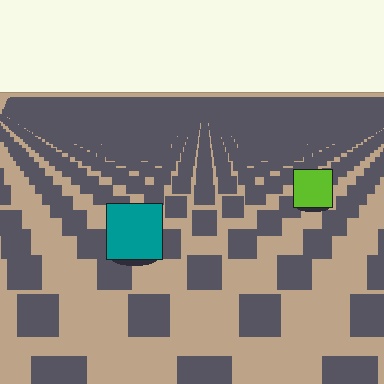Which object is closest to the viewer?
The teal square is closest. The texture marks near it are larger and more spread out.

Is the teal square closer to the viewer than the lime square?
Yes. The teal square is closer — you can tell from the texture gradient: the ground texture is coarser near it.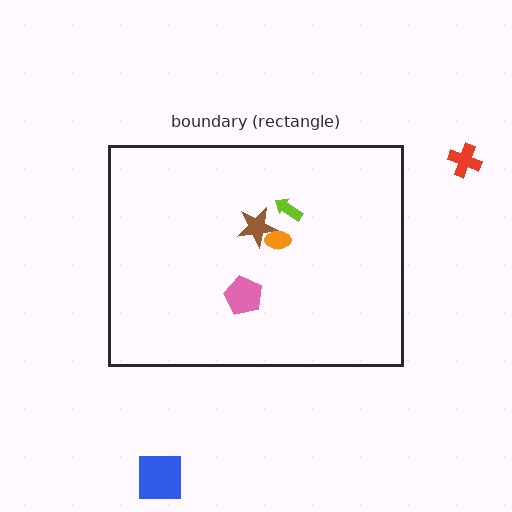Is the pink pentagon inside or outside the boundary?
Inside.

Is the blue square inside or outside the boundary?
Outside.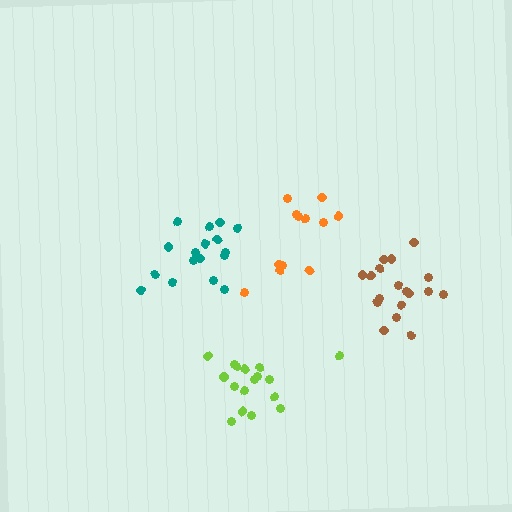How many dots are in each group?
Group 1: 12 dots, Group 2: 17 dots, Group 3: 17 dots, Group 4: 18 dots (64 total).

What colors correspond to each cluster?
The clusters are colored: orange, teal, lime, brown.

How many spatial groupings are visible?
There are 4 spatial groupings.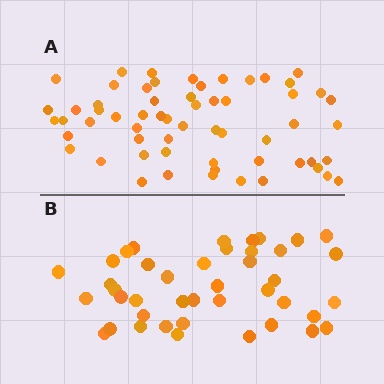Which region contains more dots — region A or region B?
Region A (the top region) has more dots.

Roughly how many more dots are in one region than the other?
Region A has approximately 20 more dots than region B.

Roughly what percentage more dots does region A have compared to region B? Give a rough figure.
About 45% more.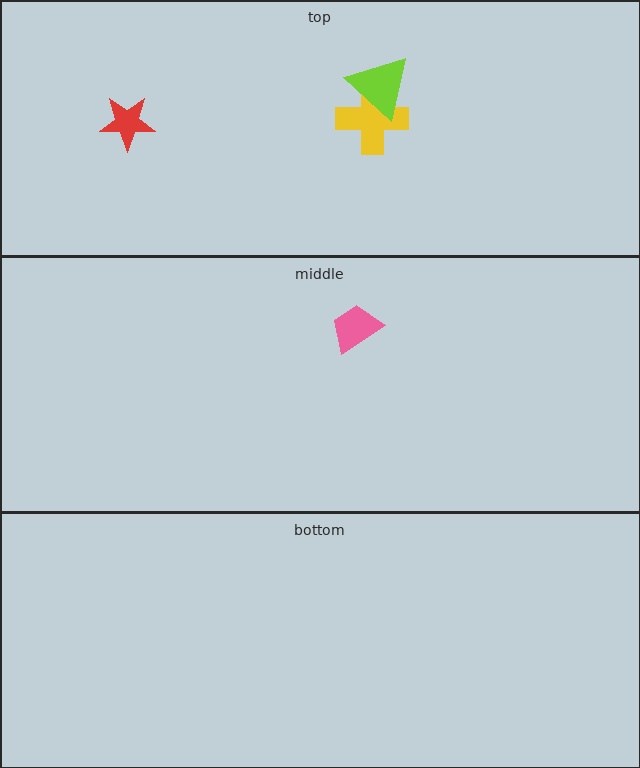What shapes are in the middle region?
The pink trapezoid.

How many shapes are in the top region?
3.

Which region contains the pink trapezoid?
The middle region.